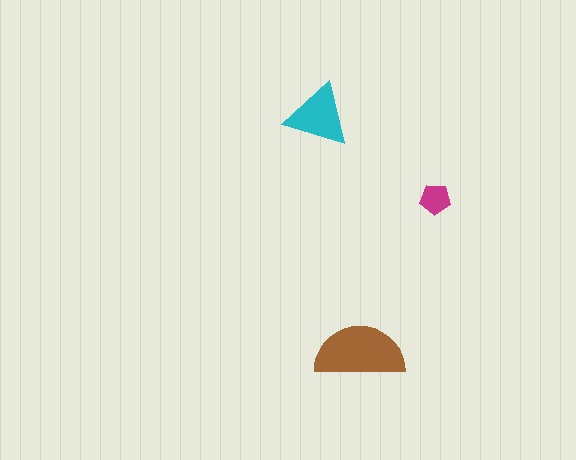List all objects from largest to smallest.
The brown semicircle, the cyan triangle, the magenta pentagon.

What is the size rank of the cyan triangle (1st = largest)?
2nd.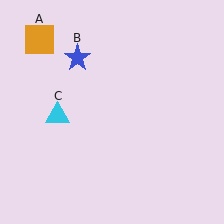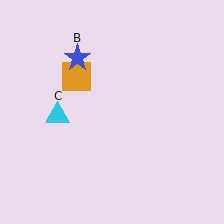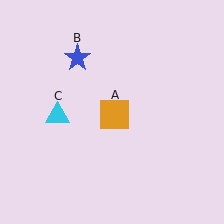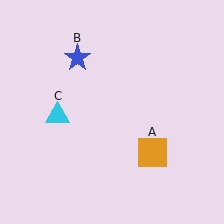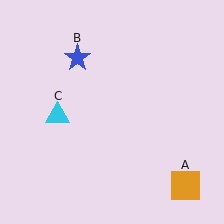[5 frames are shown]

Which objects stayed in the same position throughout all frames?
Blue star (object B) and cyan triangle (object C) remained stationary.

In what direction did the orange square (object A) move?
The orange square (object A) moved down and to the right.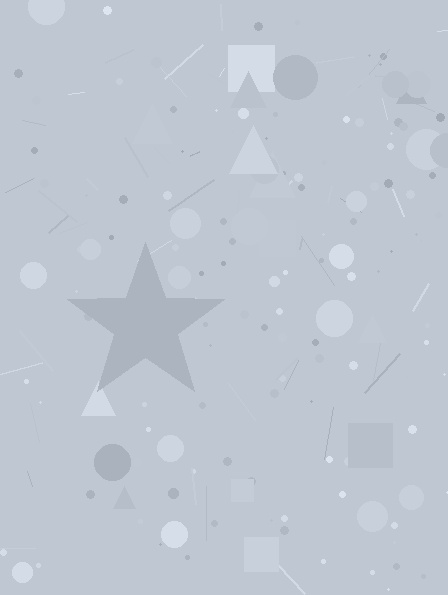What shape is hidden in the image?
A star is hidden in the image.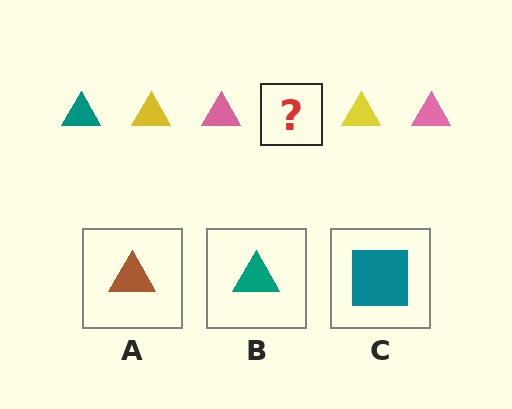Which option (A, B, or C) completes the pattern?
B.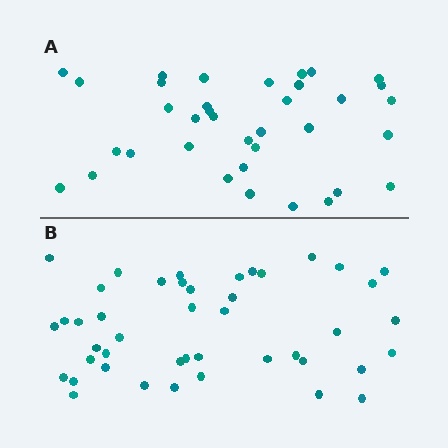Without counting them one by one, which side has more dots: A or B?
Region B (the bottom region) has more dots.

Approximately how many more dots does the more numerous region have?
Region B has roughly 8 or so more dots than region A.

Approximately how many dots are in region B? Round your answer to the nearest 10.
About 40 dots. (The exact count is 44, which rounds to 40.)